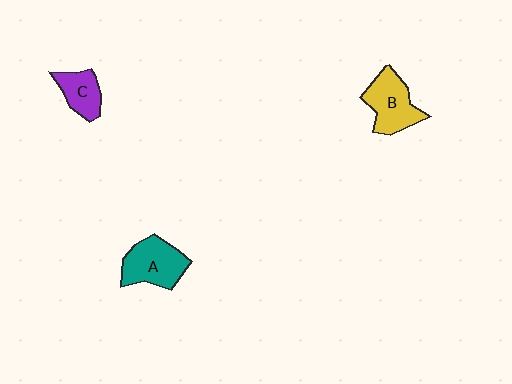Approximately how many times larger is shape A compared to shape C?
Approximately 1.6 times.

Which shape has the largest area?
Shape A (teal).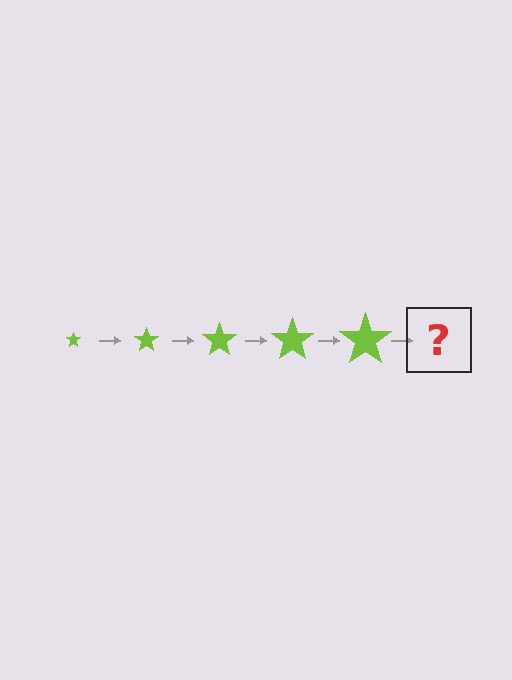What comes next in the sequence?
The next element should be a lime star, larger than the previous one.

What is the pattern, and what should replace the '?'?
The pattern is that the star gets progressively larger each step. The '?' should be a lime star, larger than the previous one.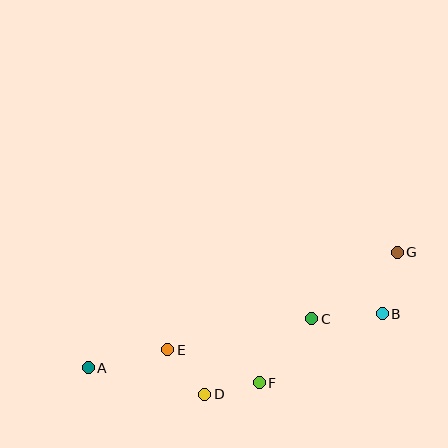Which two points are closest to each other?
Points D and F are closest to each other.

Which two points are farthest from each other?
Points A and G are farthest from each other.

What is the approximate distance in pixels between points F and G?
The distance between F and G is approximately 190 pixels.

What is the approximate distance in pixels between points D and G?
The distance between D and G is approximately 239 pixels.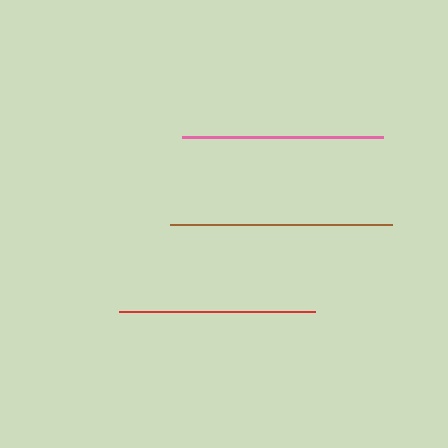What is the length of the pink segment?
The pink segment is approximately 201 pixels long.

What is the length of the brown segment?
The brown segment is approximately 222 pixels long.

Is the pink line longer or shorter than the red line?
The pink line is longer than the red line.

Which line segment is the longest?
The brown line is the longest at approximately 222 pixels.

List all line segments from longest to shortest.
From longest to shortest: brown, pink, red.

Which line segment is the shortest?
The red line is the shortest at approximately 196 pixels.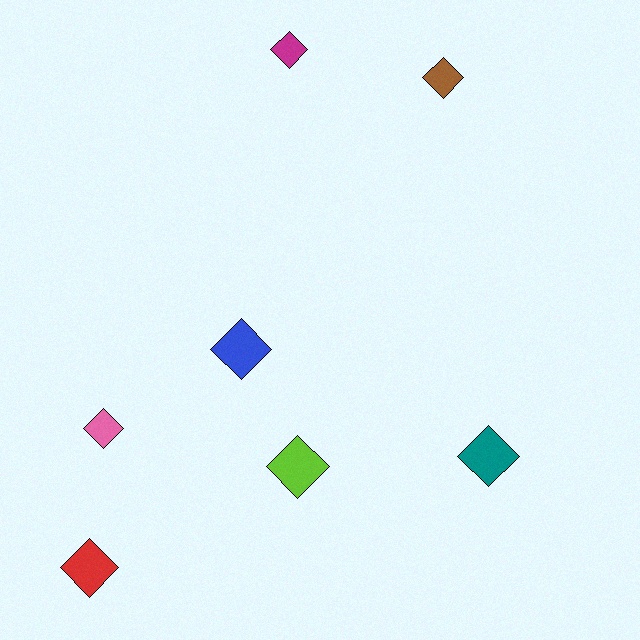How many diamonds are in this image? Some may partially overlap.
There are 7 diamonds.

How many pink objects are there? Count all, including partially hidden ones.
There is 1 pink object.